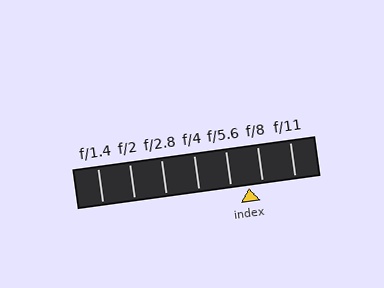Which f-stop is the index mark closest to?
The index mark is closest to f/8.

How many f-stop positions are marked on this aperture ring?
There are 7 f-stop positions marked.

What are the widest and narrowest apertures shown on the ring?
The widest aperture shown is f/1.4 and the narrowest is f/11.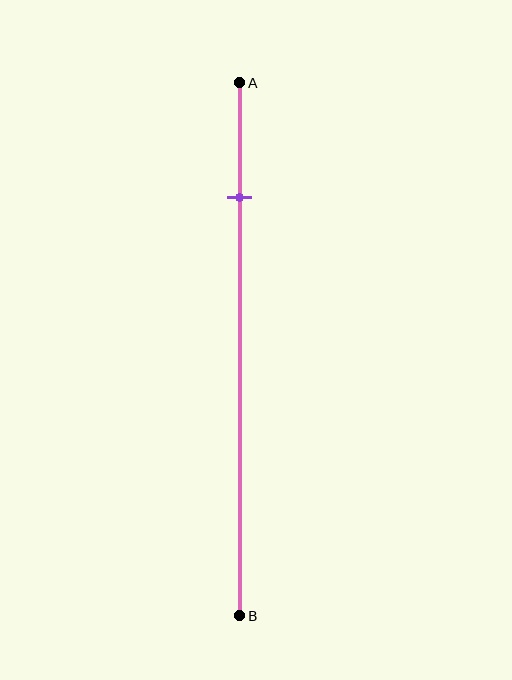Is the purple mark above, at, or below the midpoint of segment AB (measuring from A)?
The purple mark is above the midpoint of segment AB.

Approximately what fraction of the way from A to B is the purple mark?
The purple mark is approximately 20% of the way from A to B.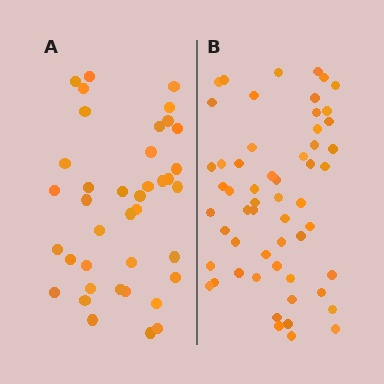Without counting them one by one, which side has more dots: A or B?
Region B (the right region) has more dots.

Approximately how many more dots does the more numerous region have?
Region B has approximately 15 more dots than region A.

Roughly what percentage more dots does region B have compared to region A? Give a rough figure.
About 45% more.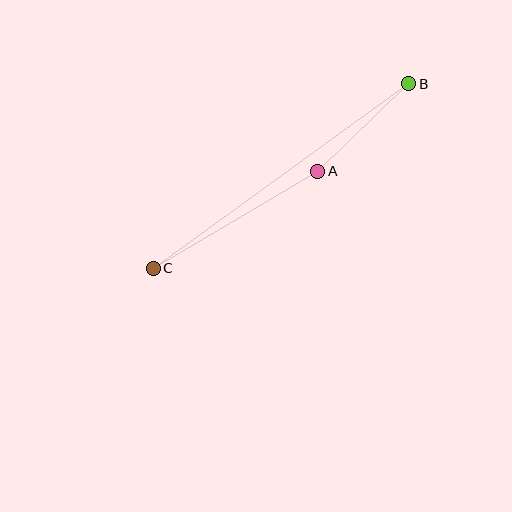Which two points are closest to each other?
Points A and B are closest to each other.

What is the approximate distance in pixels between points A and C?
The distance between A and C is approximately 191 pixels.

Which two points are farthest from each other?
Points B and C are farthest from each other.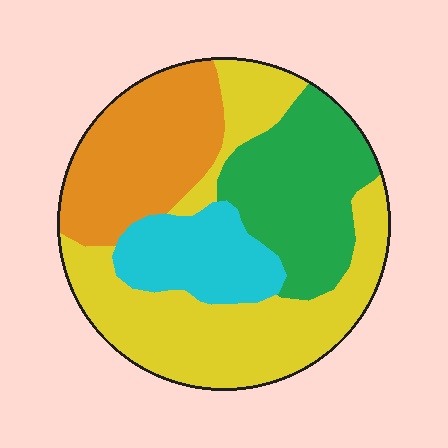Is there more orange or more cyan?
Orange.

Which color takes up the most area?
Yellow, at roughly 40%.